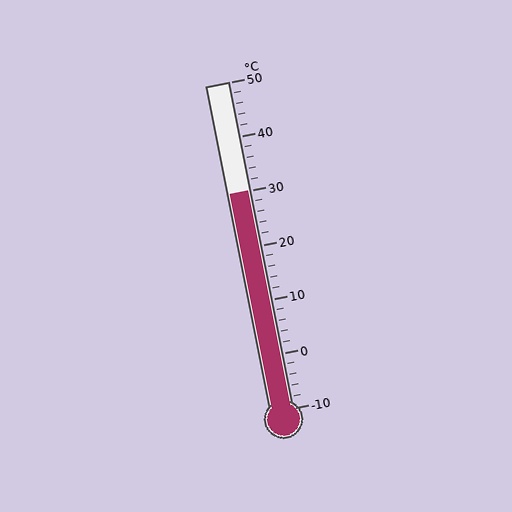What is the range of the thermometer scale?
The thermometer scale ranges from -10°C to 50°C.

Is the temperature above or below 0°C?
The temperature is above 0°C.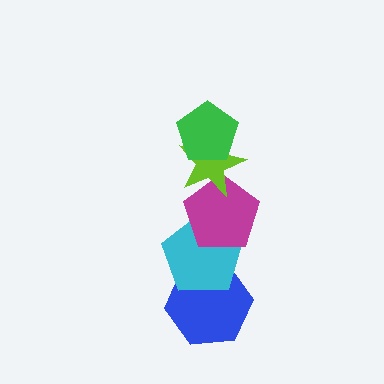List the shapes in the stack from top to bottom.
From top to bottom: the green pentagon, the lime star, the magenta pentagon, the cyan pentagon, the blue hexagon.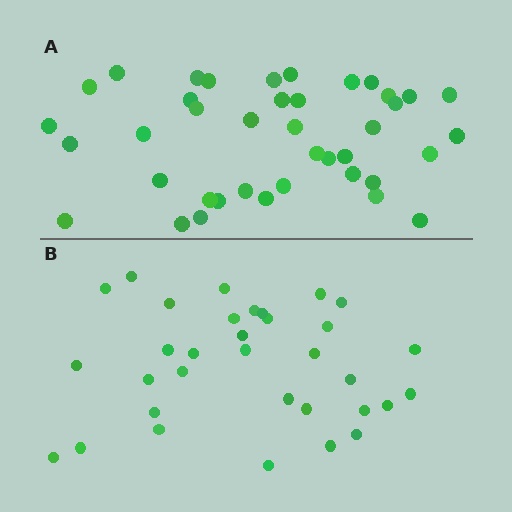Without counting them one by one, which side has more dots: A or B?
Region A (the top region) has more dots.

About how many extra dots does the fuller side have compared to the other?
Region A has roughly 8 or so more dots than region B.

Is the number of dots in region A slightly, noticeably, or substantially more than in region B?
Region A has only slightly more — the two regions are fairly close. The ratio is roughly 1.2 to 1.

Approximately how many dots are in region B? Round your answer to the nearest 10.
About 30 dots. (The exact count is 33, which rounds to 30.)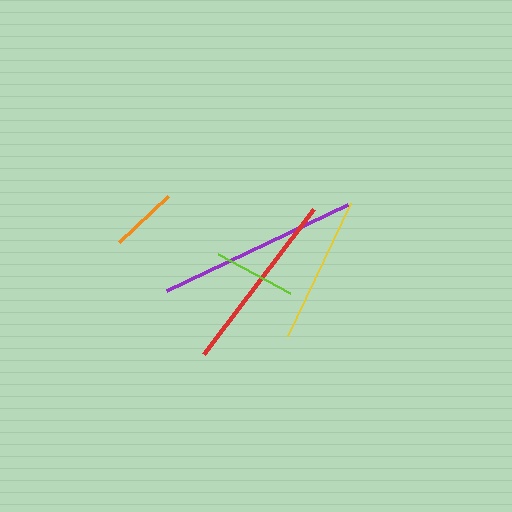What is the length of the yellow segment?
The yellow segment is approximately 147 pixels long.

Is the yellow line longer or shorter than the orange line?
The yellow line is longer than the orange line.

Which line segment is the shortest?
The orange line is the shortest at approximately 67 pixels.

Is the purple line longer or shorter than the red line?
The purple line is longer than the red line.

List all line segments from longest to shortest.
From longest to shortest: purple, red, yellow, lime, orange.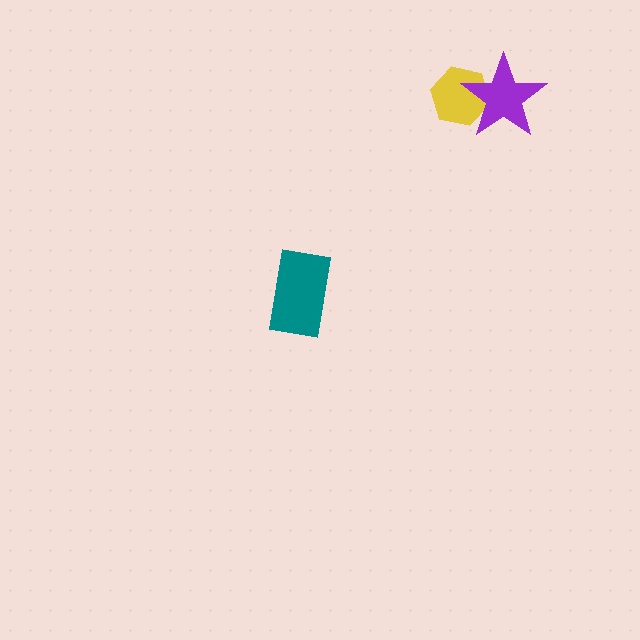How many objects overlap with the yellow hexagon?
1 object overlaps with the yellow hexagon.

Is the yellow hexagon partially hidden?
Yes, it is partially covered by another shape.